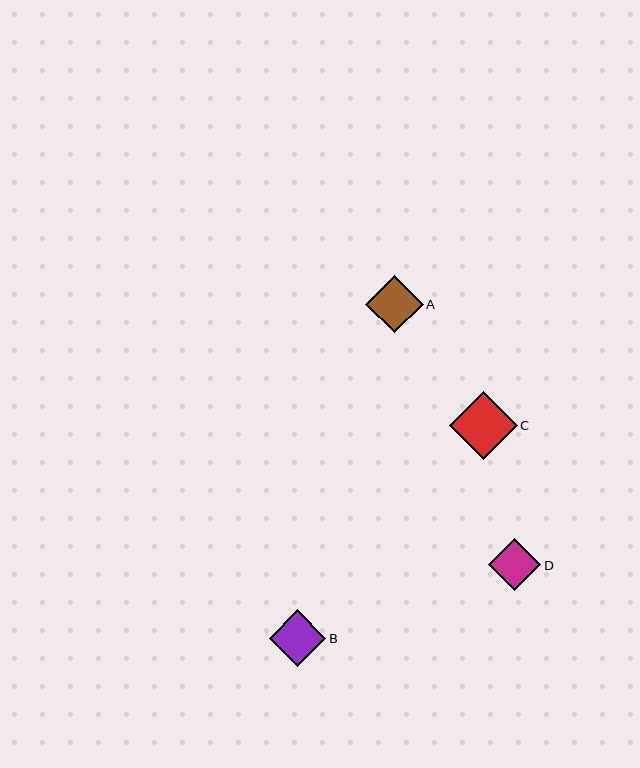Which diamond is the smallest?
Diamond D is the smallest with a size of approximately 52 pixels.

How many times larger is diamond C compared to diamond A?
Diamond C is approximately 1.2 times the size of diamond A.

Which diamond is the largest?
Diamond C is the largest with a size of approximately 68 pixels.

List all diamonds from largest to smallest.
From largest to smallest: C, A, B, D.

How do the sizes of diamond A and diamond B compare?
Diamond A and diamond B are approximately the same size.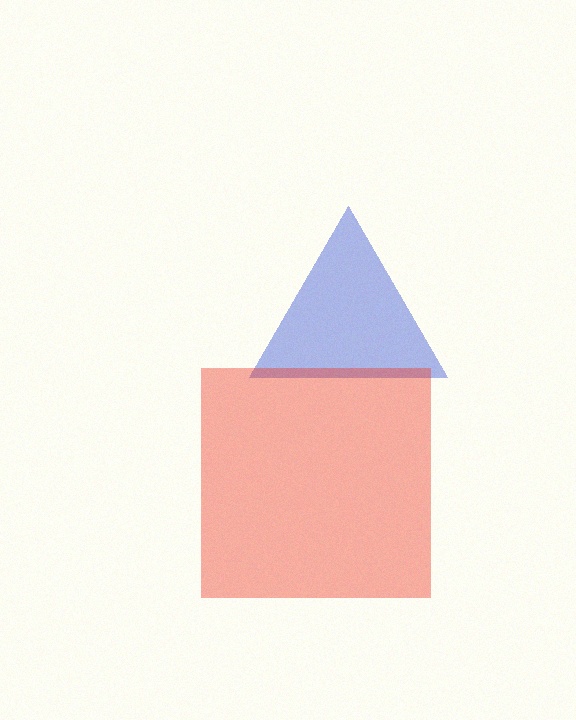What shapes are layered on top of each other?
The layered shapes are: a blue triangle, a red square.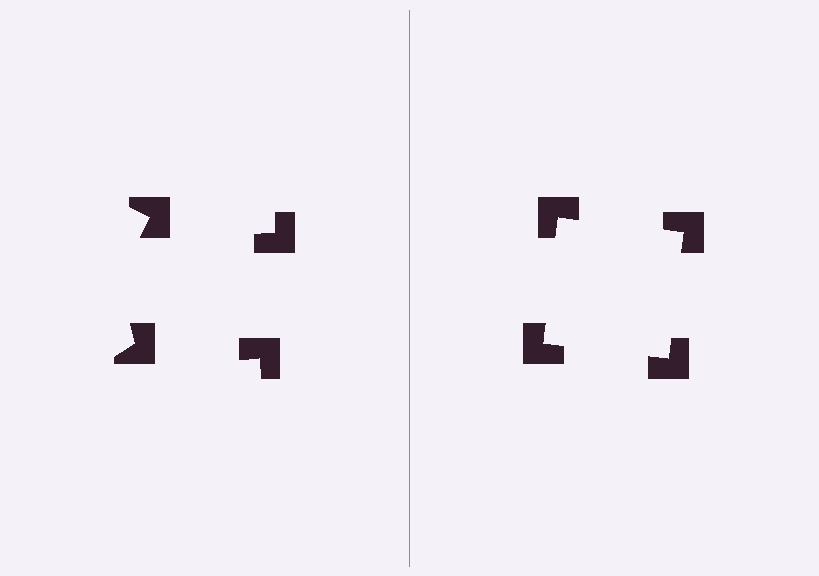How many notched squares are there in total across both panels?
8 — 4 on each side.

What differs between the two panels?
The notched squares are positioned identically on both sides; only the wedge orientations differ. On the right they align to a square; on the left they are misaligned.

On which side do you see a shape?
An illusory square appears on the right side. On the left side the wedge cuts are rotated, so no coherent shape forms.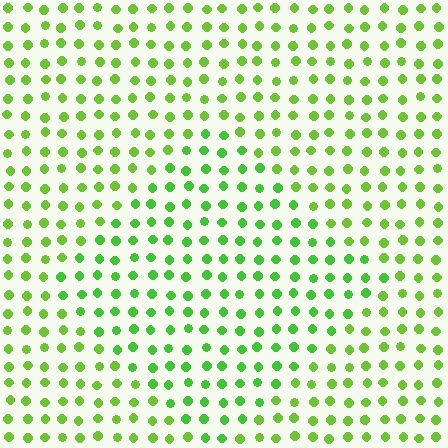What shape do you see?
I see a diamond.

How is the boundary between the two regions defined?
The boundary is defined purely by a slight shift in hue (about 19 degrees). Spacing, size, and orientation are identical on both sides.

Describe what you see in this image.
The image is filled with small lime elements in a uniform arrangement. A diamond-shaped region is visible where the elements are tinted to a slightly different hue, forming a subtle color boundary.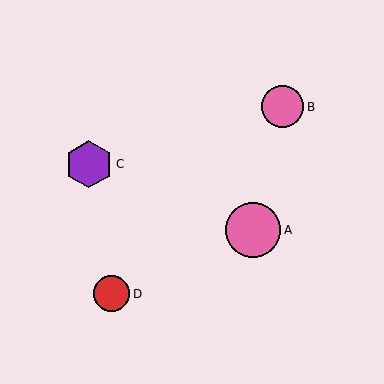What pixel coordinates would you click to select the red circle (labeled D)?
Click at (112, 294) to select the red circle D.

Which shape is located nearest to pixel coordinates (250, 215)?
The pink circle (labeled A) at (253, 230) is nearest to that location.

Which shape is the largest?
The pink circle (labeled A) is the largest.